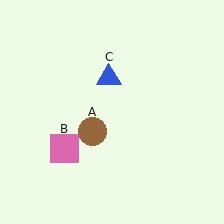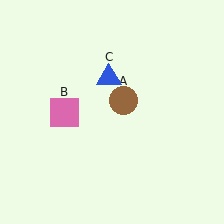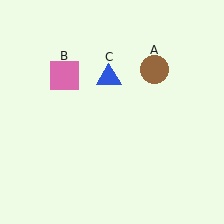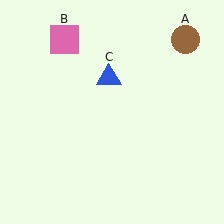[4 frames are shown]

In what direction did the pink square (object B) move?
The pink square (object B) moved up.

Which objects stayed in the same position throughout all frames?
Blue triangle (object C) remained stationary.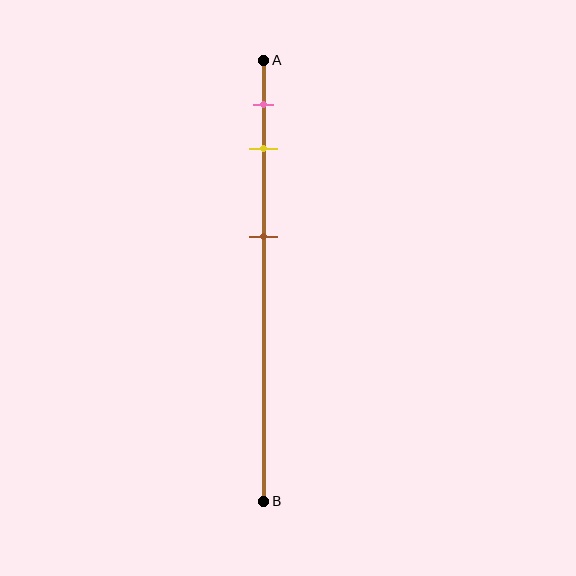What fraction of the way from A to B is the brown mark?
The brown mark is approximately 40% (0.4) of the way from A to B.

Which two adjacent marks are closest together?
The pink and yellow marks are the closest adjacent pair.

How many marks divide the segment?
There are 3 marks dividing the segment.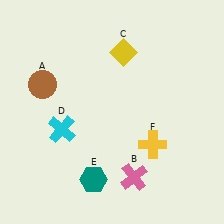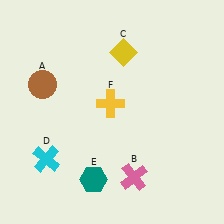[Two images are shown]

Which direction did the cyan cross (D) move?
The cyan cross (D) moved down.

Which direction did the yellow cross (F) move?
The yellow cross (F) moved left.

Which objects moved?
The objects that moved are: the cyan cross (D), the yellow cross (F).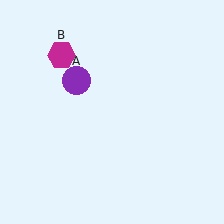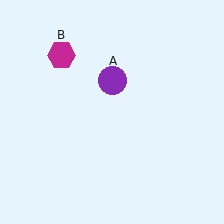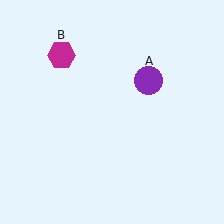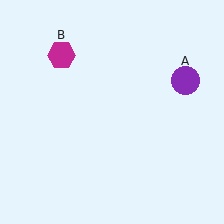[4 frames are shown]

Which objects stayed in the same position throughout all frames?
Magenta hexagon (object B) remained stationary.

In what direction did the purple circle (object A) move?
The purple circle (object A) moved right.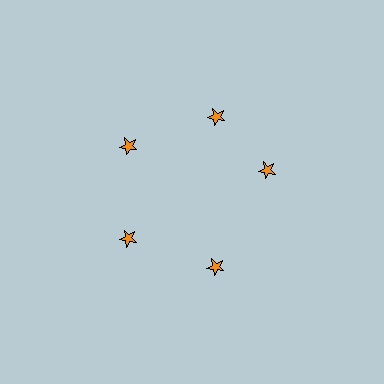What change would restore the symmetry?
The symmetry would be restored by rotating it back into even spacing with its neighbors so that all 5 stars sit at equal angles and equal distance from the center.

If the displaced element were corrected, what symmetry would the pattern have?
It would have 5-fold rotational symmetry — the pattern would map onto itself every 72 degrees.